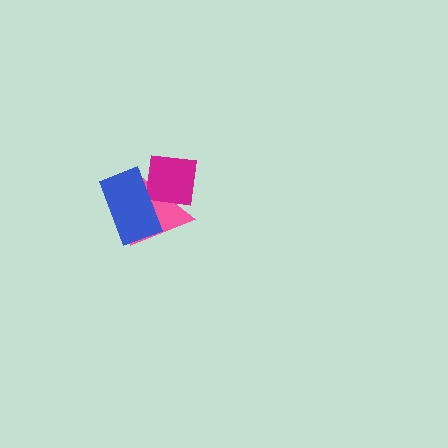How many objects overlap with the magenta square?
2 objects overlap with the magenta square.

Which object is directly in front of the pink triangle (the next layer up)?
The magenta square is directly in front of the pink triangle.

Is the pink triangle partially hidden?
Yes, it is partially covered by another shape.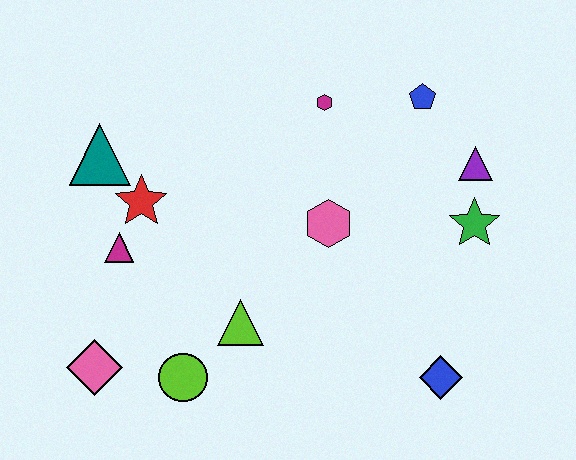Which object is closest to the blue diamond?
The green star is closest to the blue diamond.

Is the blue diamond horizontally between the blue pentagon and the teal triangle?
No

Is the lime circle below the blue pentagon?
Yes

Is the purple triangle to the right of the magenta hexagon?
Yes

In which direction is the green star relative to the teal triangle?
The green star is to the right of the teal triangle.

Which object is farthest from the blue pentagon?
The pink diamond is farthest from the blue pentagon.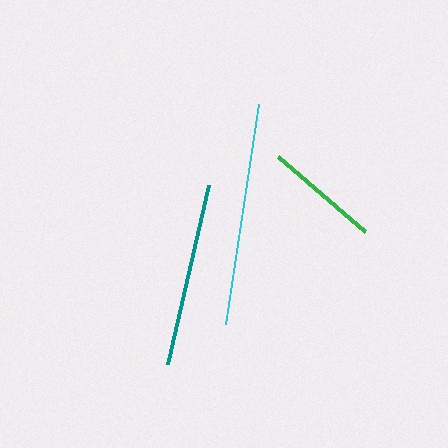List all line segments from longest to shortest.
From longest to shortest: cyan, teal, green.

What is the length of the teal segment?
The teal segment is approximately 183 pixels long.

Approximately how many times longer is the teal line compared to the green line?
The teal line is approximately 1.6 times the length of the green line.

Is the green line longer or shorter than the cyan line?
The cyan line is longer than the green line.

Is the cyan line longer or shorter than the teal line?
The cyan line is longer than the teal line.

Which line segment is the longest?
The cyan line is the longest at approximately 223 pixels.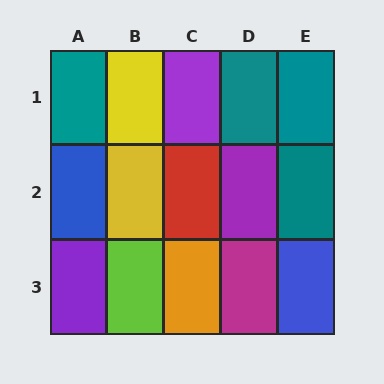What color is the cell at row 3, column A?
Purple.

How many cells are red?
1 cell is red.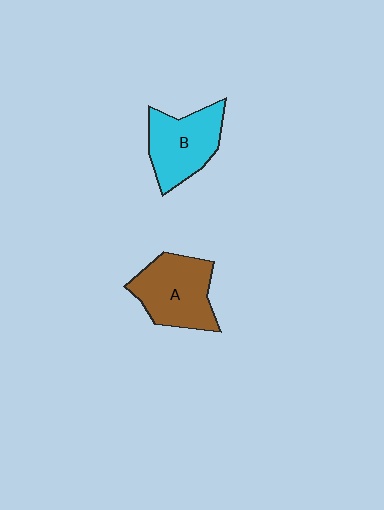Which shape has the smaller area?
Shape B (cyan).